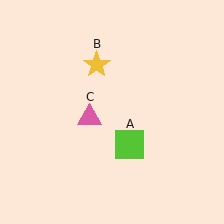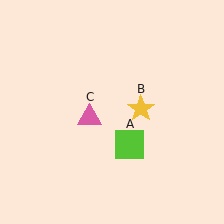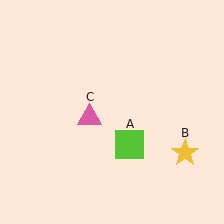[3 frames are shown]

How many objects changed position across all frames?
1 object changed position: yellow star (object B).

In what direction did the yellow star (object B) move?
The yellow star (object B) moved down and to the right.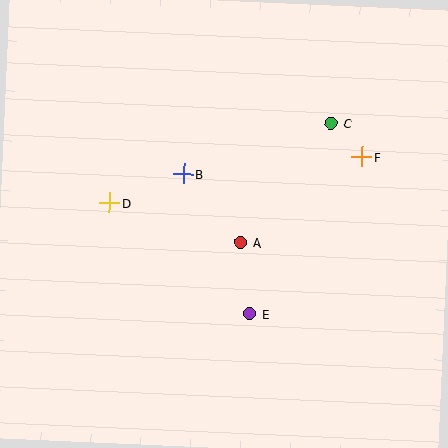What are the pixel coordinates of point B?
Point B is at (183, 174).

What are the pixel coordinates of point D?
Point D is at (110, 203).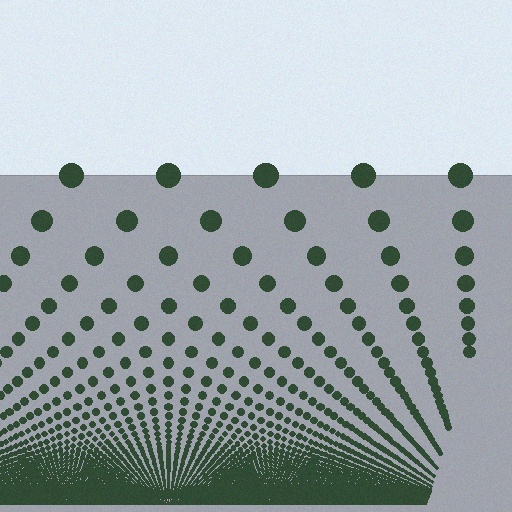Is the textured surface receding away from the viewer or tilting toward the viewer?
The surface appears to tilt toward the viewer. Texture elements get larger and sparser toward the top.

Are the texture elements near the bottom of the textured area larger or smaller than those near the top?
Smaller. The gradient is inverted — elements near the bottom are smaller and denser.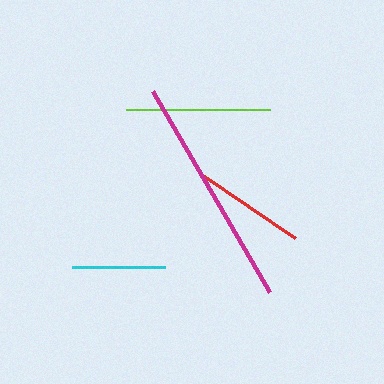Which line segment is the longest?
The magenta line is the longest at approximately 232 pixels.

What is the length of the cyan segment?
The cyan segment is approximately 93 pixels long.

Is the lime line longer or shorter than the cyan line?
The lime line is longer than the cyan line.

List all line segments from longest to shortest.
From longest to shortest: magenta, lime, red, cyan.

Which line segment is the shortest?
The cyan line is the shortest at approximately 93 pixels.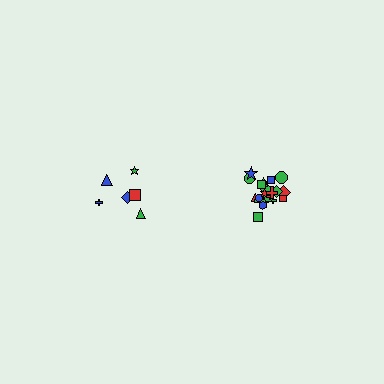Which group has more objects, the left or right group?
The right group.